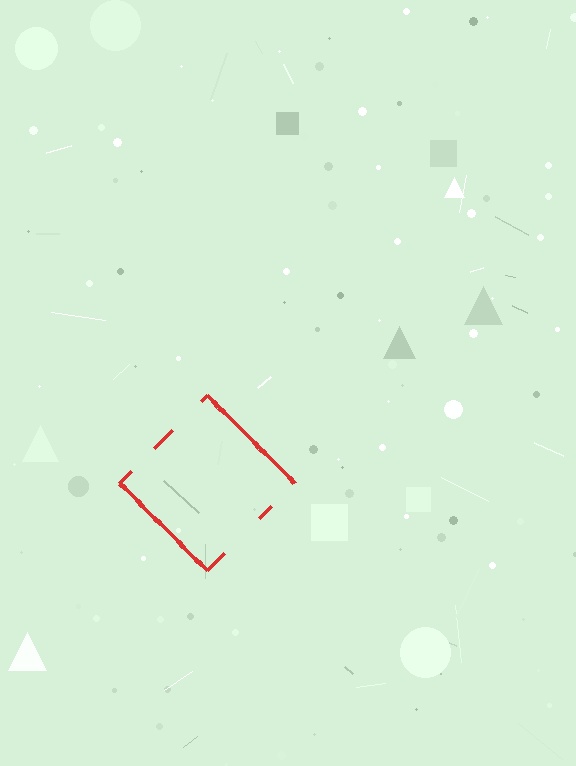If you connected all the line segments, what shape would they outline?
They would outline a diamond.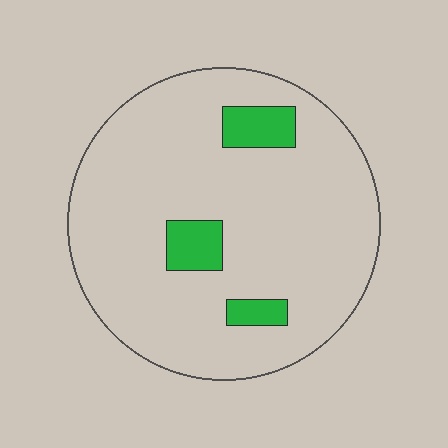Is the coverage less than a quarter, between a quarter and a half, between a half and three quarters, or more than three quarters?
Less than a quarter.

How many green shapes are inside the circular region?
3.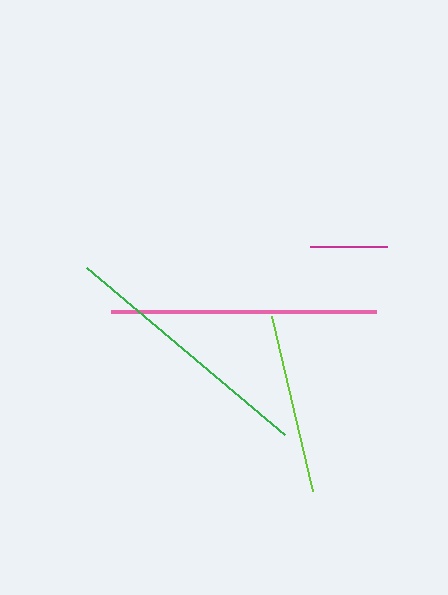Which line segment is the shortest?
The magenta line is the shortest at approximately 77 pixels.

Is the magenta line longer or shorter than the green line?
The green line is longer than the magenta line.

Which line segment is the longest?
The pink line is the longest at approximately 265 pixels.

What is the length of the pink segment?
The pink segment is approximately 265 pixels long.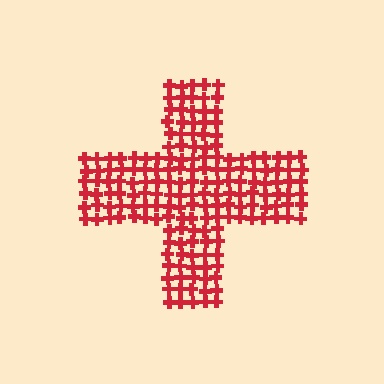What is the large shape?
The large shape is a cross.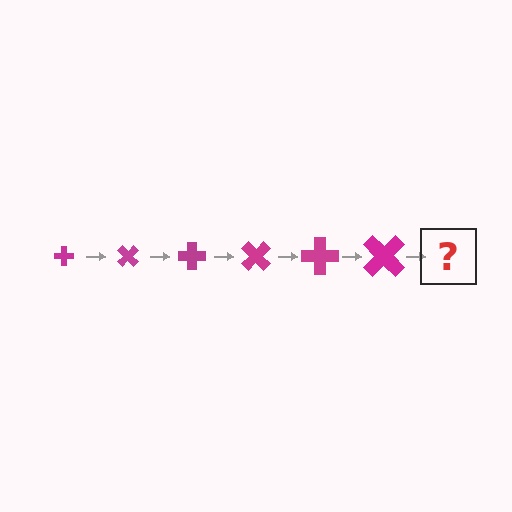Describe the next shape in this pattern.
It should be a cross, larger than the previous one and rotated 270 degrees from the start.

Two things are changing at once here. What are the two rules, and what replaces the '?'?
The two rules are that the cross grows larger each step and it rotates 45 degrees each step. The '?' should be a cross, larger than the previous one and rotated 270 degrees from the start.